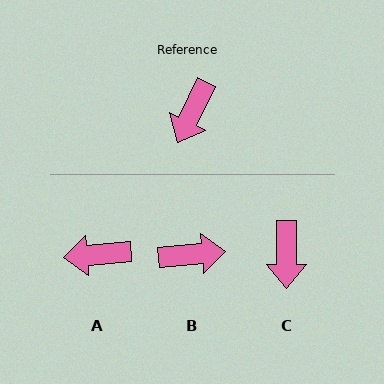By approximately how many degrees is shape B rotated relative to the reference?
Approximately 121 degrees counter-clockwise.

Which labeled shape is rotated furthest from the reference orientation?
B, about 121 degrees away.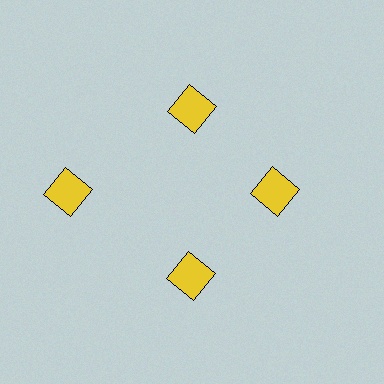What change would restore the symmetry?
The symmetry would be restored by moving it inward, back onto the ring so that all 4 diamonds sit at equal angles and equal distance from the center.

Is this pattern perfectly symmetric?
No. The 4 yellow diamonds are arranged in a ring, but one element near the 9 o'clock position is pushed outward from the center, breaking the 4-fold rotational symmetry.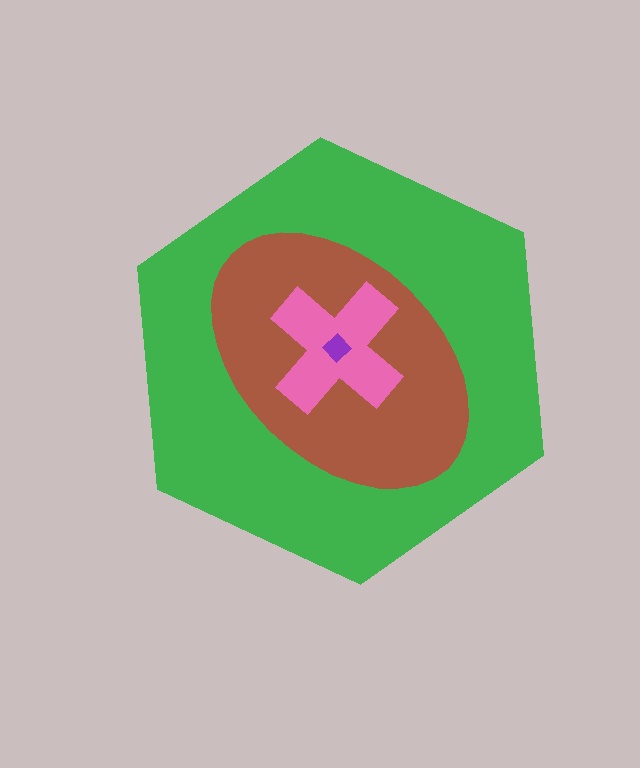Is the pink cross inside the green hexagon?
Yes.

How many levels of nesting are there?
4.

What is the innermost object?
The purple diamond.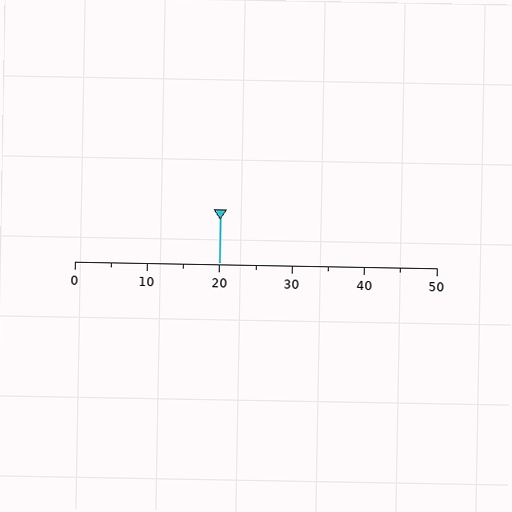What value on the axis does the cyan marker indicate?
The marker indicates approximately 20.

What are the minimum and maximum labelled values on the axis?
The axis runs from 0 to 50.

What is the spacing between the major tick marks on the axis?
The major ticks are spaced 10 apart.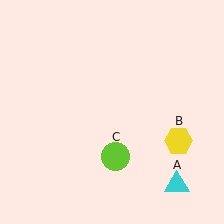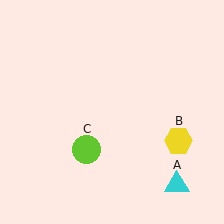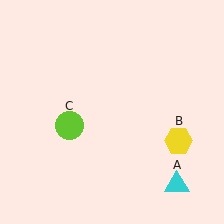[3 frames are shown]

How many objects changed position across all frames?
1 object changed position: lime circle (object C).